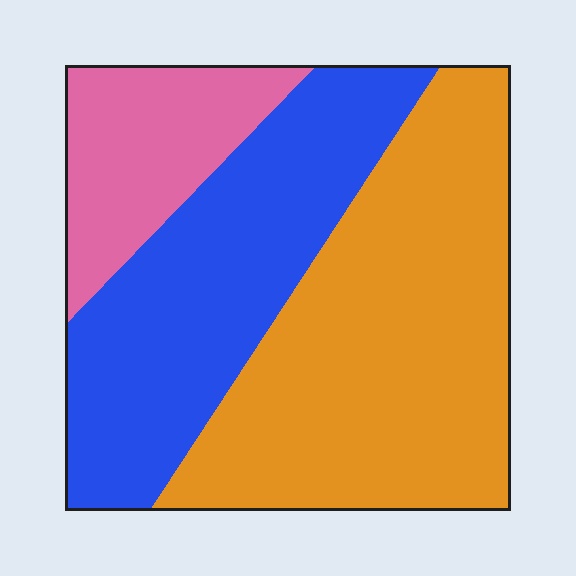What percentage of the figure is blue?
Blue takes up about one third (1/3) of the figure.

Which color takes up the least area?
Pink, at roughly 15%.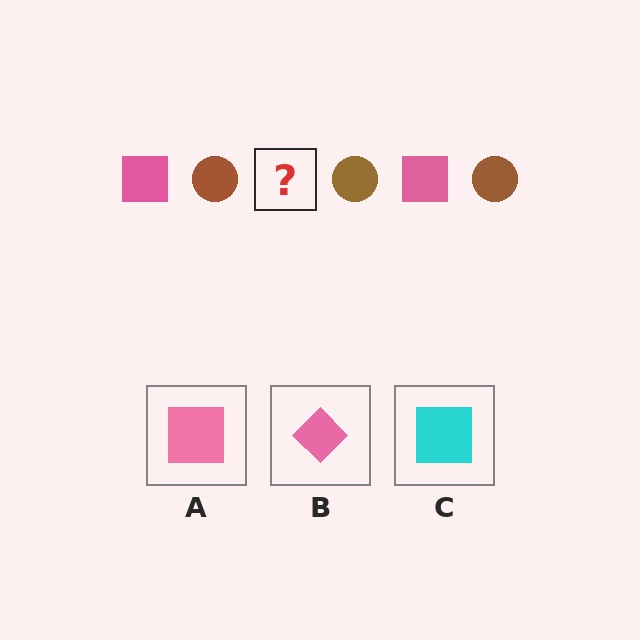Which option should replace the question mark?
Option A.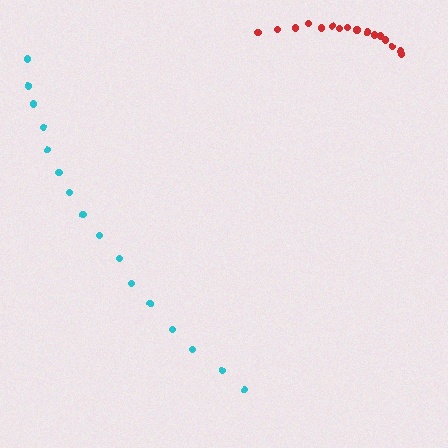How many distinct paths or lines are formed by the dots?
There are 2 distinct paths.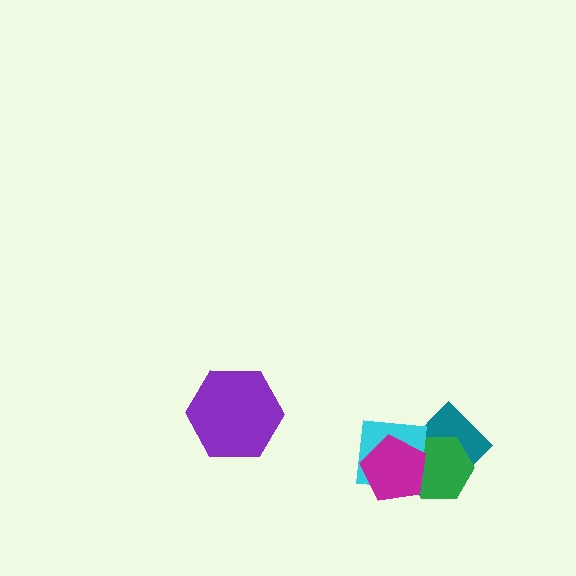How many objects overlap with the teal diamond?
3 objects overlap with the teal diamond.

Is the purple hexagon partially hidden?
No, no other shape covers it.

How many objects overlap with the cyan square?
3 objects overlap with the cyan square.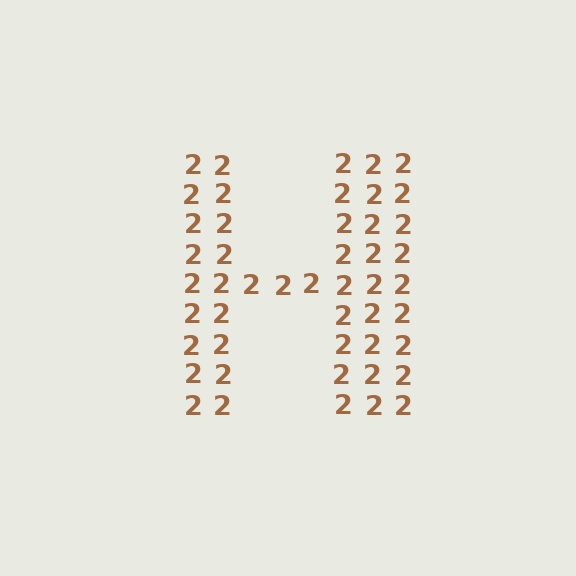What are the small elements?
The small elements are digit 2's.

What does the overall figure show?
The overall figure shows the letter H.